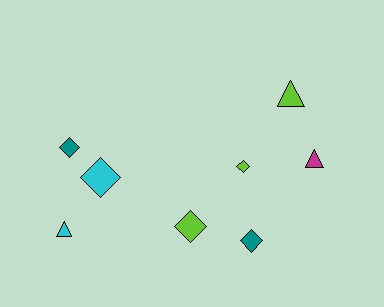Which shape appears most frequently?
Diamond, with 5 objects.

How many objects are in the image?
There are 8 objects.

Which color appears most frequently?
Lime, with 3 objects.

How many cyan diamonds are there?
There is 1 cyan diamond.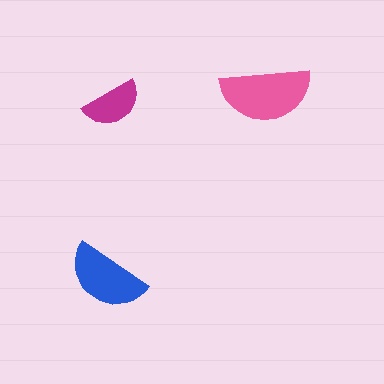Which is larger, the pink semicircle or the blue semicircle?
The pink one.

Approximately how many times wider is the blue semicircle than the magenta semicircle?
About 1.5 times wider.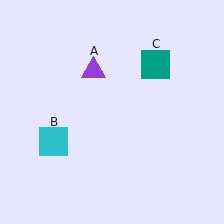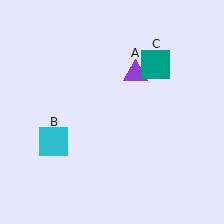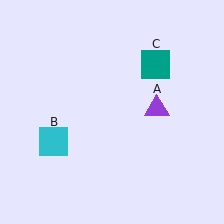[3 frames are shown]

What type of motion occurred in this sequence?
The purple triangle (object A) rotated clockwise around the center of the scene.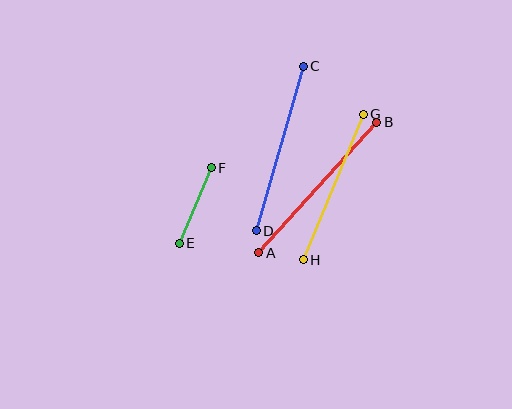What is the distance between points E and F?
The distance is approximately 82 pixels.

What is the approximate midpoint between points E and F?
The midpoint is at approximately (195, 205) pixels.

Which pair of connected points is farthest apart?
Points A and B are farthest apart.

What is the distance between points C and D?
The distance is approximately 172 pixels.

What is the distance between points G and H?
The distance is approximately 157 pixels.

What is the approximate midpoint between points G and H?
The midpoint is at approximately (333, 187) pixels.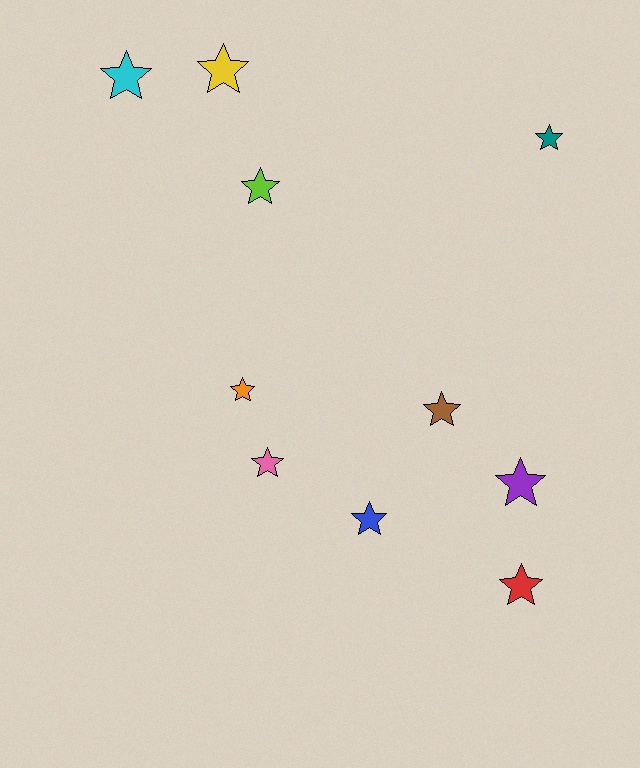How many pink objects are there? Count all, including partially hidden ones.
There is 1 pink object.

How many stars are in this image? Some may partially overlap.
There are 10 stars.